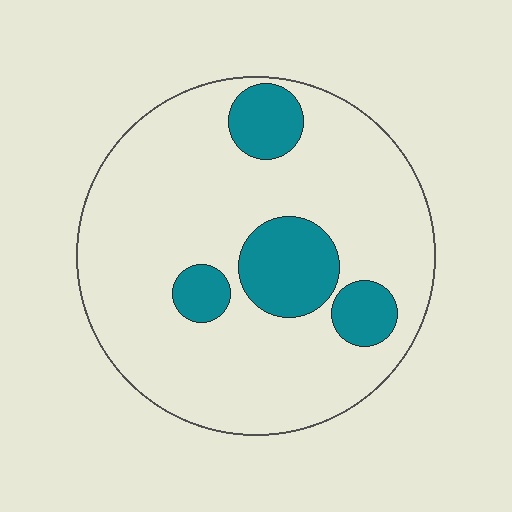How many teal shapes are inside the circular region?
4.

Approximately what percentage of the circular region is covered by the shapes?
Approximately 20%.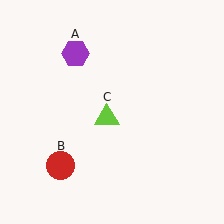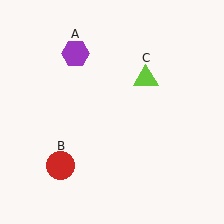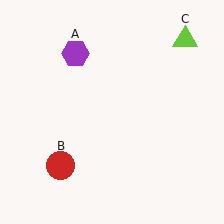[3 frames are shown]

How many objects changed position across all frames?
1 object changed position: lime triangle (object C).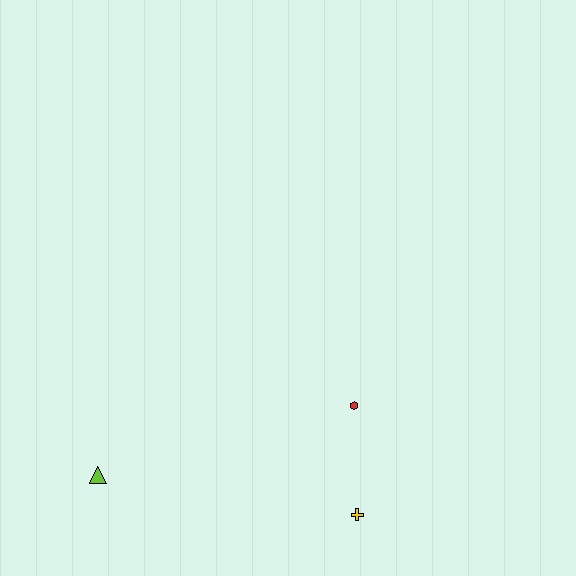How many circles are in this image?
There are no circles.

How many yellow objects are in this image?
There is 1 yellow object.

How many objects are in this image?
There are 3 objects.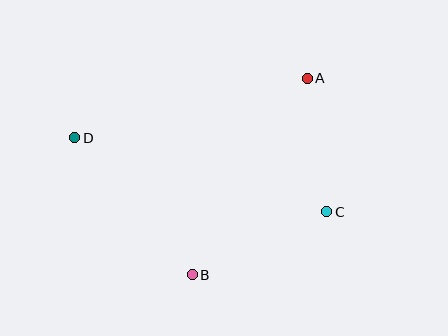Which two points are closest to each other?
Points A and C are closest to each other.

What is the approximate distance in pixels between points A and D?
The distance between A and D is approximately 240 pixels.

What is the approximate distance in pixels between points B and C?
The distance between B and C is approximately 148 pixels.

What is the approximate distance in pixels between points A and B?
The distance between A and B is approximately 228 pixels.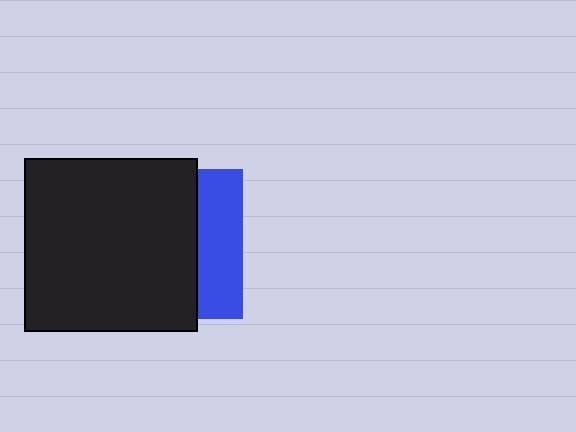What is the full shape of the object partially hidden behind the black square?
The partially hidden object is a blue square.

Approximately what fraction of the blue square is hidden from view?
Roughly 69% of the blue square is hidden behind the black square.